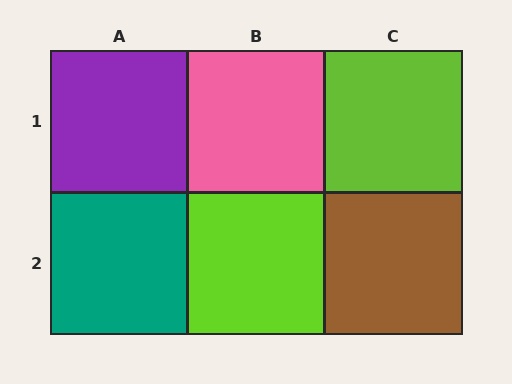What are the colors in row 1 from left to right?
Purple, pink, lime.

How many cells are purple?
1 cell is purple.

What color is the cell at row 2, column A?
Teal.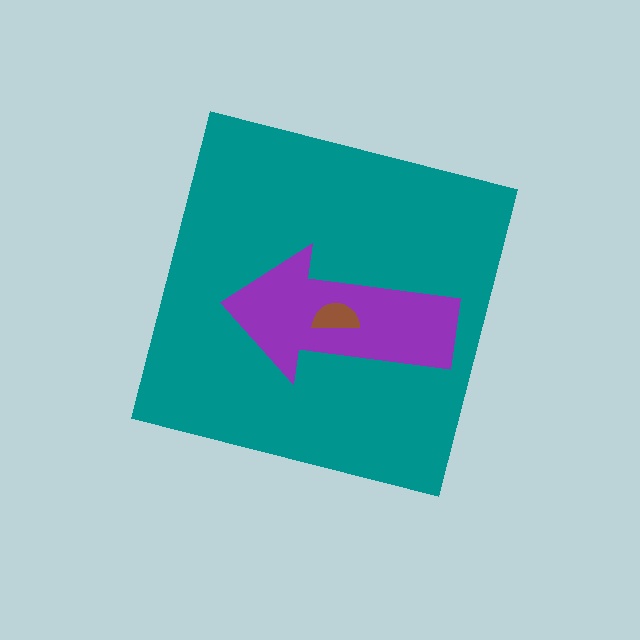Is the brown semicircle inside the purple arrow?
Yes.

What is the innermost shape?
The brown semicircle.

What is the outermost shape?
The teal square.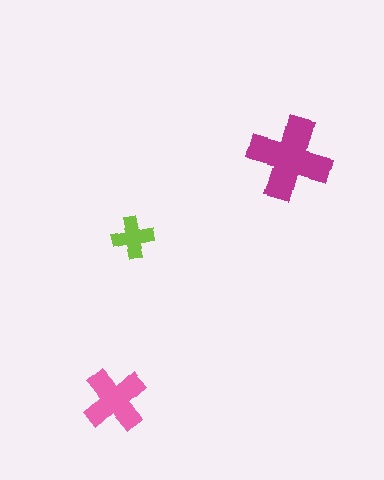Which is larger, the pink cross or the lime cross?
The pink one.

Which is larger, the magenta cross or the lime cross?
The magenta one.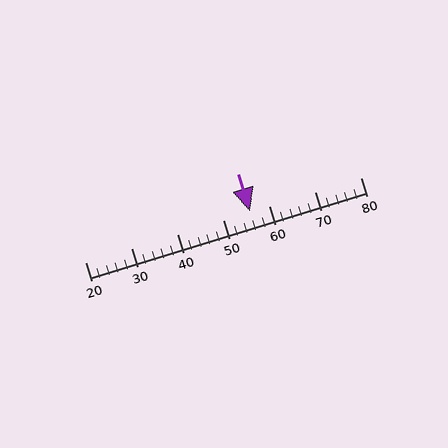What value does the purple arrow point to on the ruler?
The purple arrow points to approximately 56.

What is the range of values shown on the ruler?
The ruler shows values from 20 to 80.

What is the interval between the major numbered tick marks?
The major tick marks are spaced 10 units apart.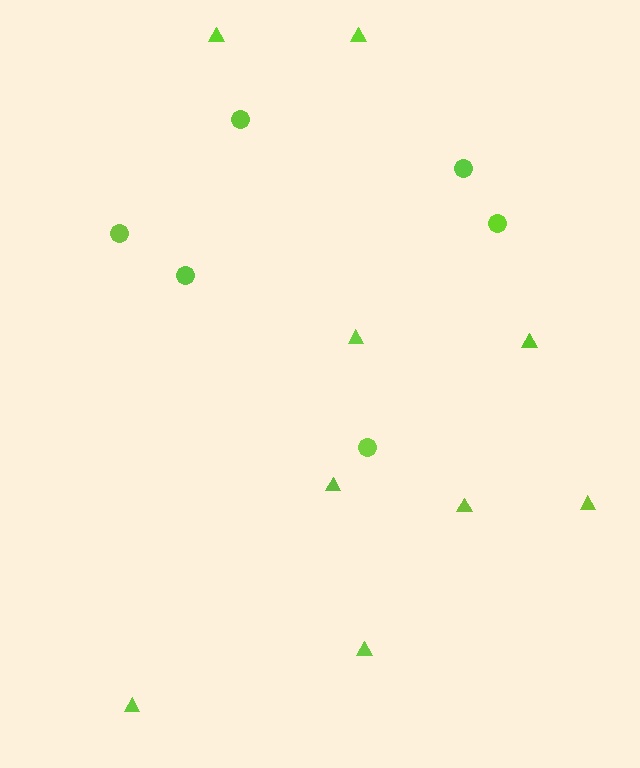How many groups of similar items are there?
There are 2 groups: one group of circles (6) and one group of triangles (9).